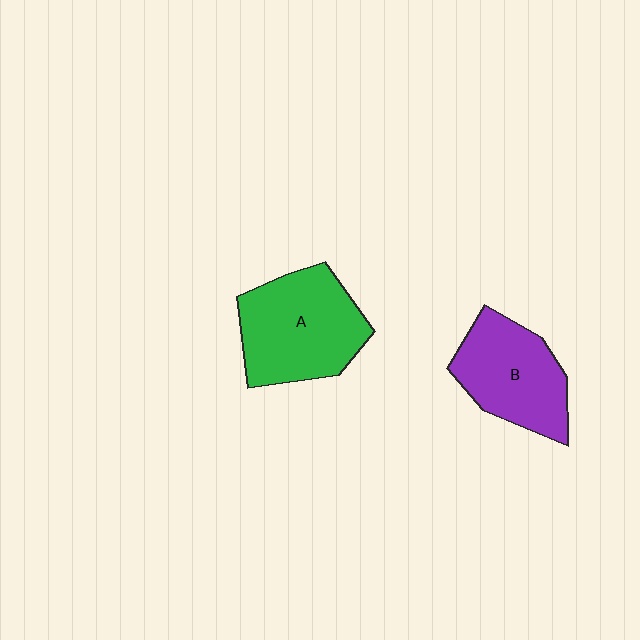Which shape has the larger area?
Shape A (green).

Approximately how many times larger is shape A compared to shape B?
Approximately 1.2 times.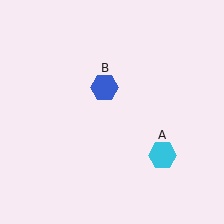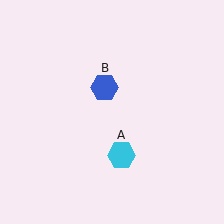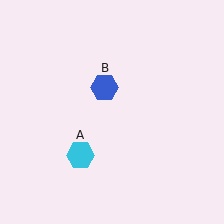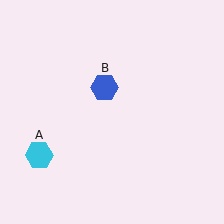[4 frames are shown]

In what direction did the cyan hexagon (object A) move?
The cyan hexagon (object A) moved left.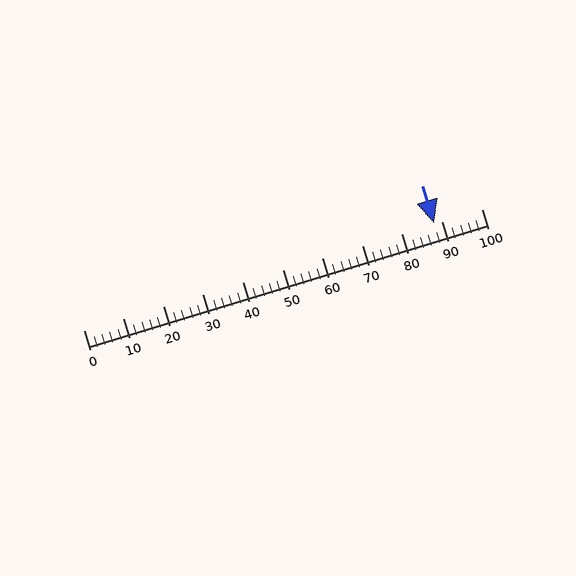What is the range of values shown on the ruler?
The ruler shows values from 0 to 100.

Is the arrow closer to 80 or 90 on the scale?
The arrow is closer to 90.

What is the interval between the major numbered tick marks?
The major tick marks are spaced 10 units apart.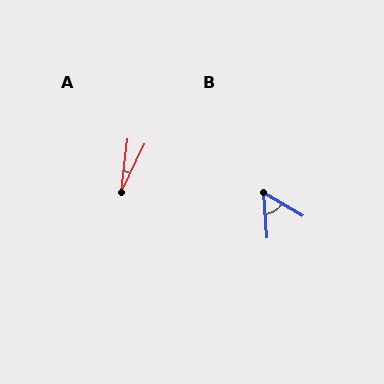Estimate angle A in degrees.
Approximately 19 degrees.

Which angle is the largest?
B, at approximately 55 degrees.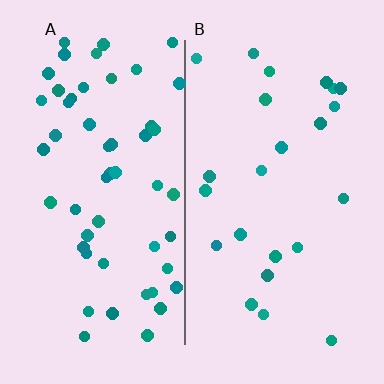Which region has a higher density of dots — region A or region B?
A (the left).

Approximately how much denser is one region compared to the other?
Approximately 2.3× — region A over region B.